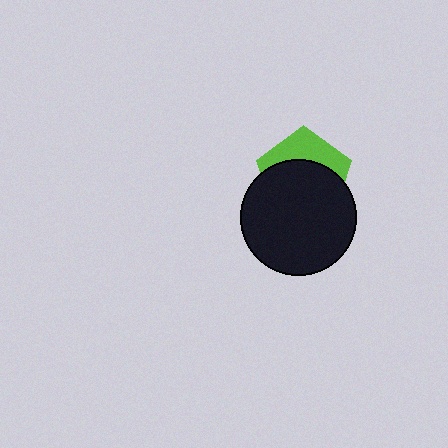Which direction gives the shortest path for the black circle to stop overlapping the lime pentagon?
Moving down gives the shortest separation.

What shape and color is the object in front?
The object in front is a black circle.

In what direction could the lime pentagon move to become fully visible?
The lime pentagon could move up. That would shift it out from behind the black circle entirely.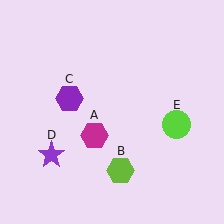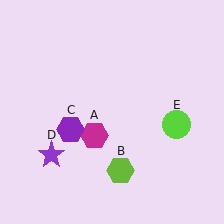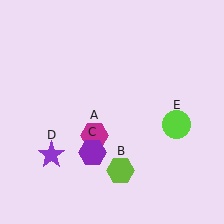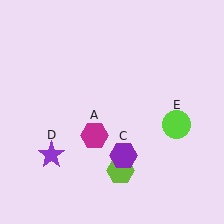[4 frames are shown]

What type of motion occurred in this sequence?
The purple hexagon (object C) rotated counterclockwise around the center of the scene.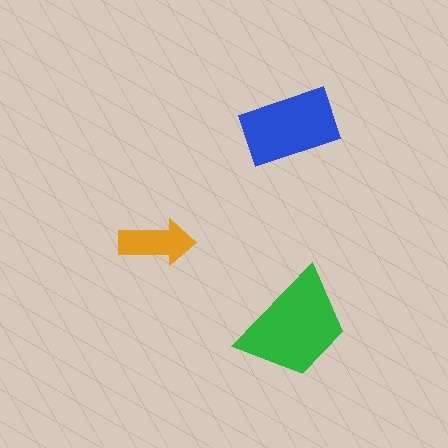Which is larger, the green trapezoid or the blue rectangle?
The green trapezoid.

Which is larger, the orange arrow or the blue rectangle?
The blue rectangle.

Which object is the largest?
The green trapezoid.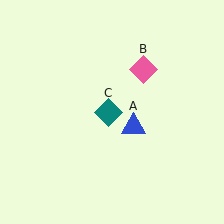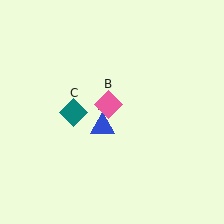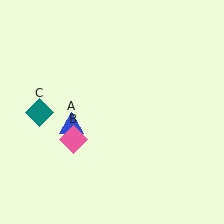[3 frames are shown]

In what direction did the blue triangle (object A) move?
The blue triangle (object A) moved left.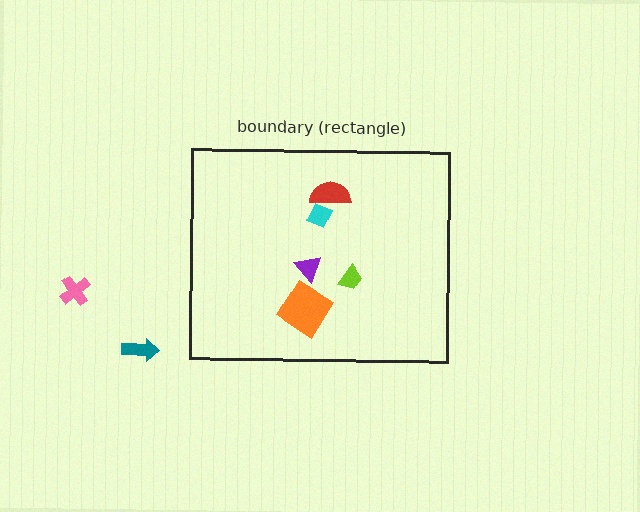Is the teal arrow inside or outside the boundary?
Outside.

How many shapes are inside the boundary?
5 inside, 2 outside.